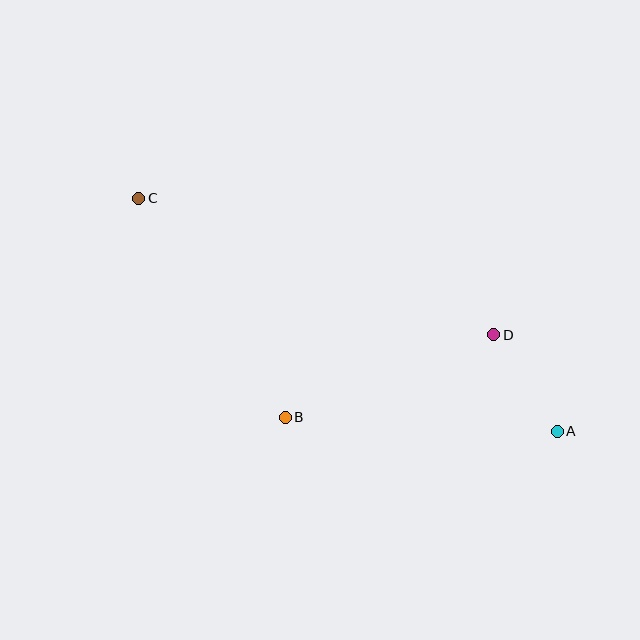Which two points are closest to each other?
Points A and D are closest to each other.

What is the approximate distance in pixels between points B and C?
The distance between B and C is approximately 264 pixels.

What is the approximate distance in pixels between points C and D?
The distance between C and D is approximately 381 pixels.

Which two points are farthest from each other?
Points A and C are farthest from each other.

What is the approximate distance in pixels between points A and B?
The distance between A and B is approximately 272 pixels.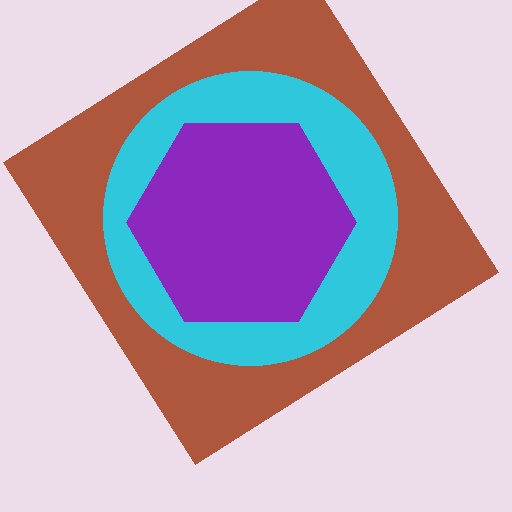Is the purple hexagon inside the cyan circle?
Yes.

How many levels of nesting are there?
3.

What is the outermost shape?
The brown diamond.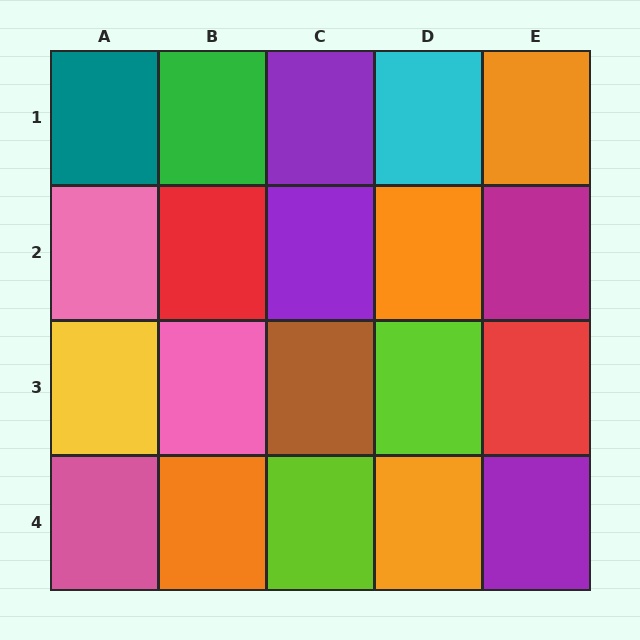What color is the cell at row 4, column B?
Orange.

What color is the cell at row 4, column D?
Orange.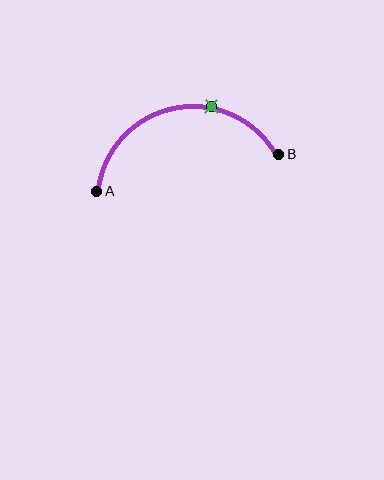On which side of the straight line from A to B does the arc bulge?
The arc bulges above the straight line connecting A and B.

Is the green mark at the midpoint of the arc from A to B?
No. The green mark lies on the arc but is closer to endpoint B. The arc midpoint would be at the point on the curve equidistant along the arc from both A and B.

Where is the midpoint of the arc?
The arc midpoint is the point on the curve farthest from the straight line joining A and B. It sits above that line.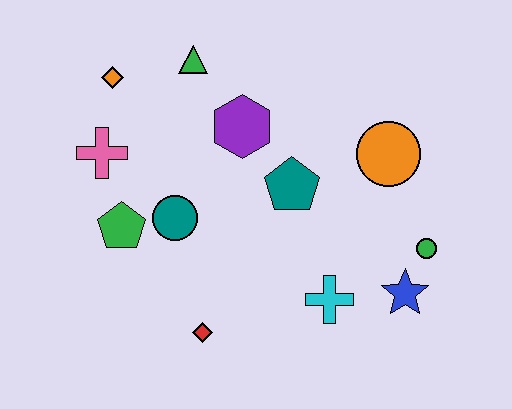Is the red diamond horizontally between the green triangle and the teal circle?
No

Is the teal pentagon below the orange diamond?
Yes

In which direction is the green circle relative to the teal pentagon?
The green circle is to the right of the teal pentagon.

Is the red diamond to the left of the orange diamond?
No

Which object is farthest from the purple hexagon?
The blue star is farthest from the purple hexagon.